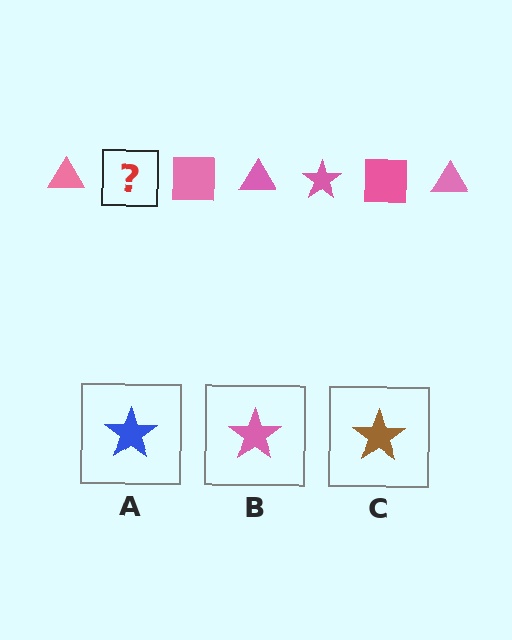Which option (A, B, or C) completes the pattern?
B.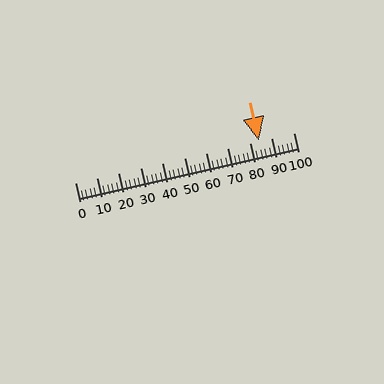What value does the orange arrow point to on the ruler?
The orange arrow points to approximately 84.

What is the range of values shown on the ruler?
The ruler shows values from 0 to 100.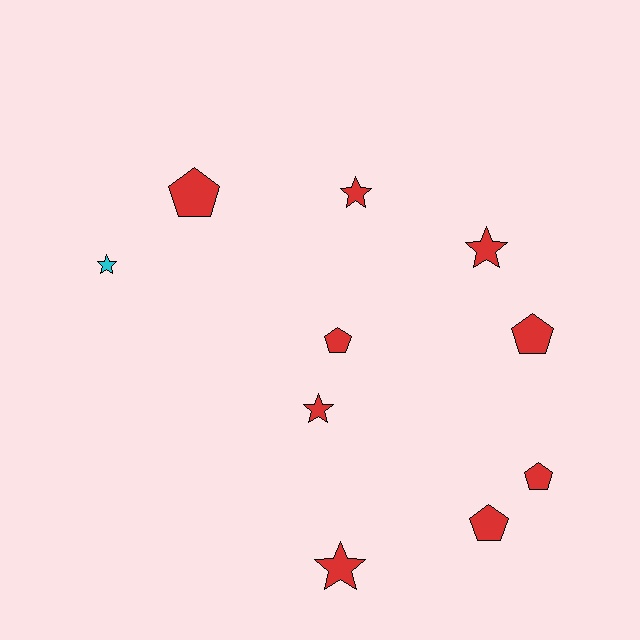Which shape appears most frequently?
Star, with 5 objects.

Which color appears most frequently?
Red, with 9 objects.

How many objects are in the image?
There are 10 objects.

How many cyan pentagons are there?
There are no cyan pentagons.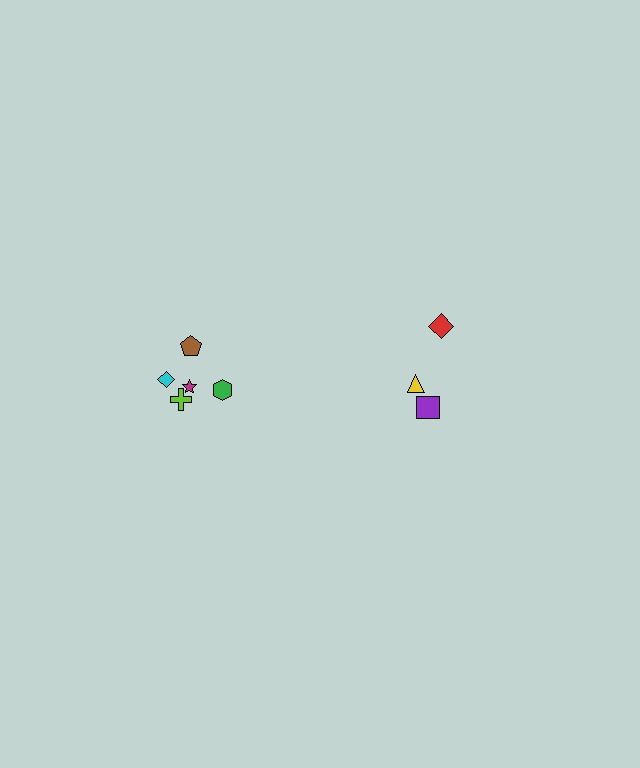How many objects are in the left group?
There are 5 objects.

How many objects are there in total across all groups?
There are 8 objects.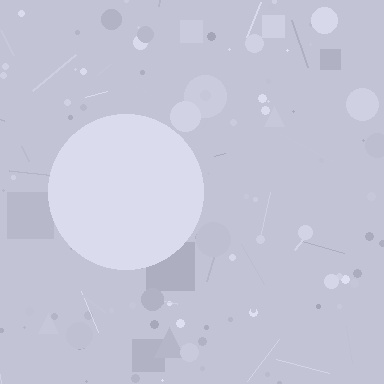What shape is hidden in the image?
A circle is hidden in the image.